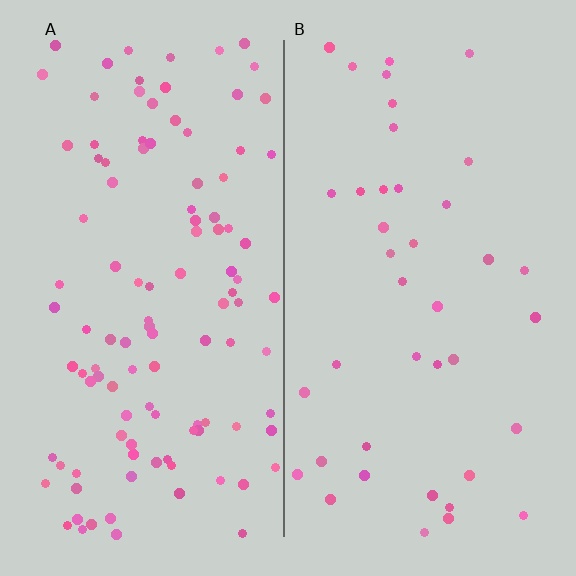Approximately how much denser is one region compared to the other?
Approximately 2.7× — region A over region B.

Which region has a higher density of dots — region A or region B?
A (the left).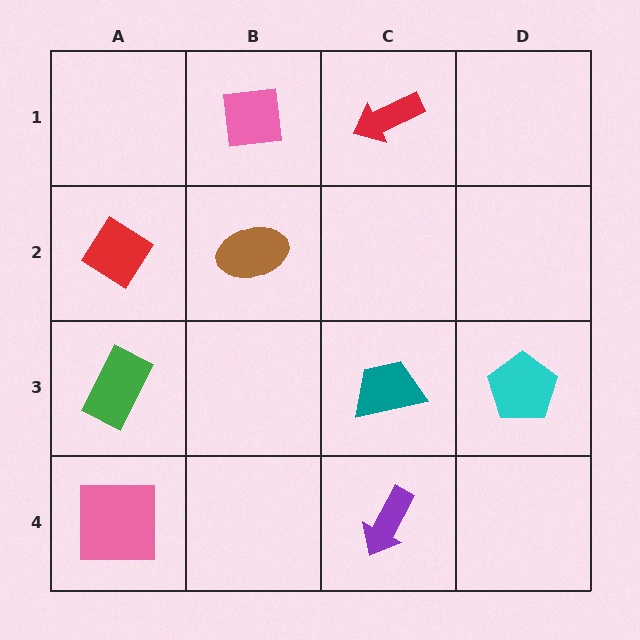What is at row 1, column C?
A red arrow.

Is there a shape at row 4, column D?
No, that cell is empty.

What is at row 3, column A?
A green rectangle.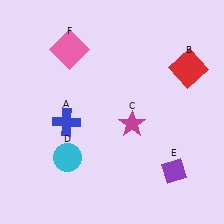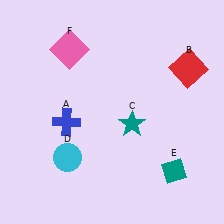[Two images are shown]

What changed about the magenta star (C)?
In Image 1, C is magenta. In Image 2, it changed to teal.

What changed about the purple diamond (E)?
In Image 1, E is purple. In Image 2, it changed to teal.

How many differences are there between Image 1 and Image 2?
There are 2 differences between the two images.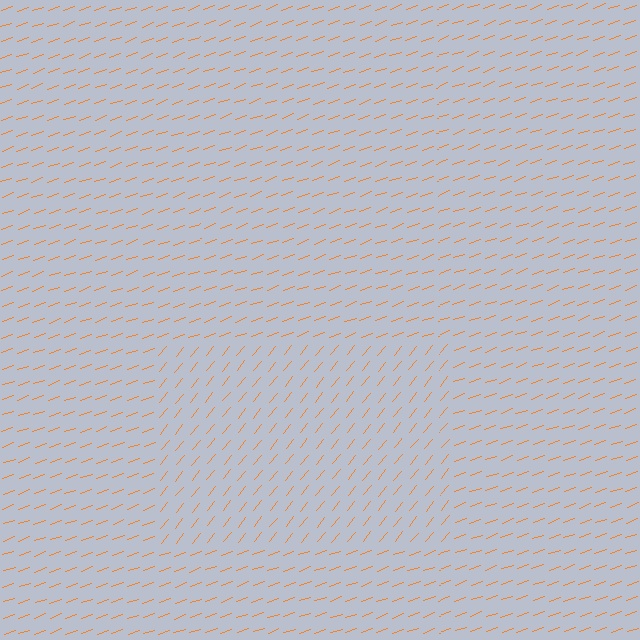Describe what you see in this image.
The image is filled with small orange line segments. A rectangle region in the image has lines oriented differently from the surrounding lines, creating a visible texture boundary.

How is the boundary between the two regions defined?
The boundary is defined purely by a change in line orientation (approximately 31 degrees difference). All lines are the same color and thickness.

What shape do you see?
I see a rectangle.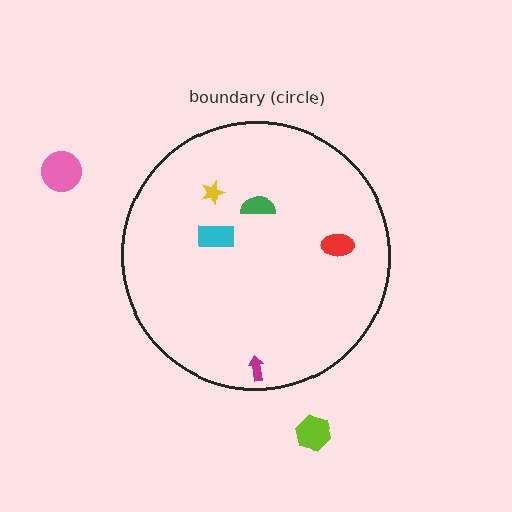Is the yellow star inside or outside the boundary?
Inside.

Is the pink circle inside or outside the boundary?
Outside.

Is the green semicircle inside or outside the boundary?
Inside.